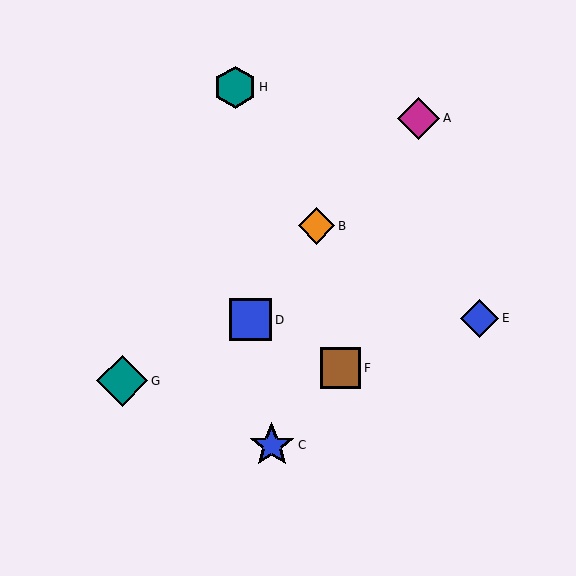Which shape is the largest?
The teal diamond (labeled G) is the largest.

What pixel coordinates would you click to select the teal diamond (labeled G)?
Click at (122, 381) to select the teal diamond G.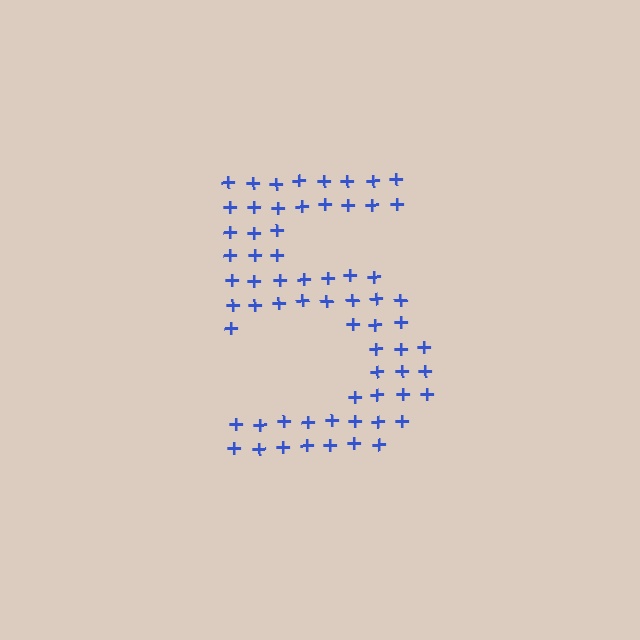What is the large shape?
The large shape is the digit 5.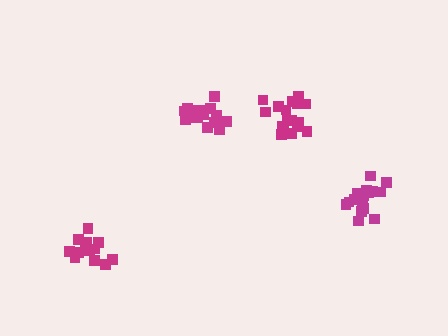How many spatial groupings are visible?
There are 4 spatial groupings.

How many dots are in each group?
Group 1: 17 dots, Group 2: 17 dots, Group 3: 15 dots, Group 4: 16 dots (65 total).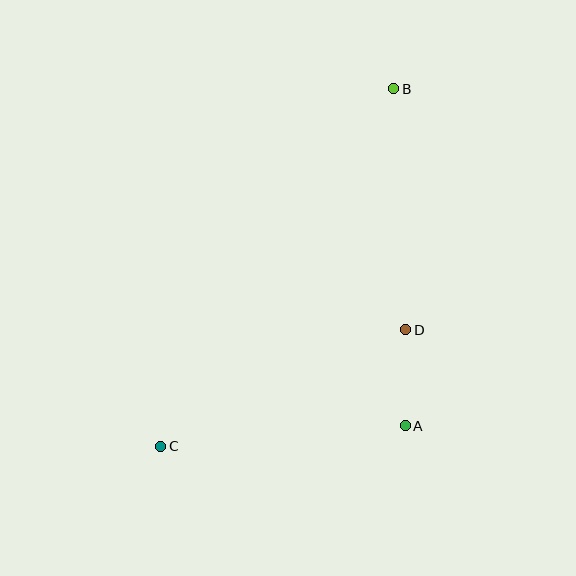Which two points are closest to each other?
Points A and D are closest to each other.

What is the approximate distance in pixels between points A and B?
The distance between A and B is approximately 337 pixels.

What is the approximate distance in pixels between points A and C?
The distance between A and C is approximately 246 pixels.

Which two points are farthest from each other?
Points B and C are farthest from each other.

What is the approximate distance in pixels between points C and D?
The distance between C and D is approximately 271 pixels.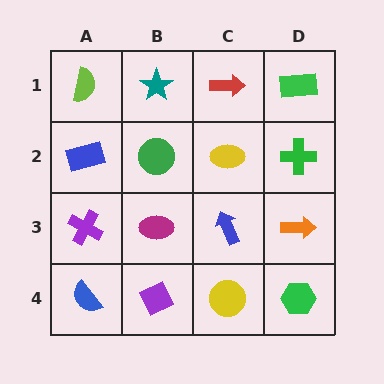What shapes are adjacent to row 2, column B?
A teal star (row 1, column B), a magenta ellipse (row 3, column B), a blue rectangle (row 2, column A), a yellow ellipse (row 2, column C).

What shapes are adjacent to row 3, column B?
A green circle (row 2, column B), a purple diamond (row 4, column B), a purple cross (row 3, column A), a blue arrow (row 3, column C).